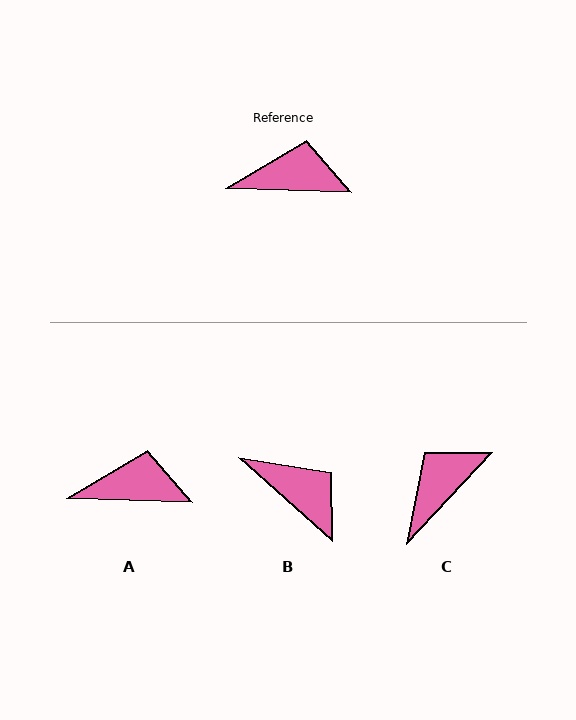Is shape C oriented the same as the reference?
No, it is off by about 49 degrees.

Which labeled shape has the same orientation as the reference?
A.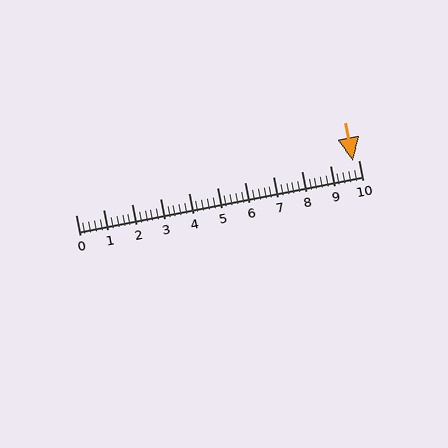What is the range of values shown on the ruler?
The ruler shows values from 0 to 10.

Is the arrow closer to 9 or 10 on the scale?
The arrow is closer to 10.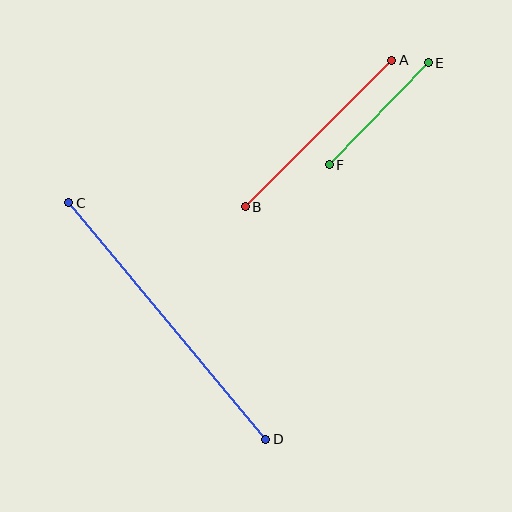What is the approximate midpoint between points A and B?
The midpoint is at approximately (319, 134) pixels.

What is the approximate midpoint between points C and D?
The midpoint is at approximately (167, 321) pixels.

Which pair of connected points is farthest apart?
Points C and D are farthest apart.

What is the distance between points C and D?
The distance is approximately 308 pixels.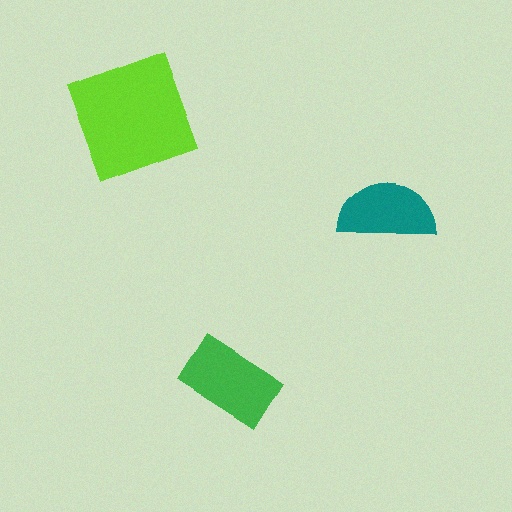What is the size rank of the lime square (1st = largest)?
1st.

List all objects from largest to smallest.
The lime square, the green rectangle, the teal semicircle.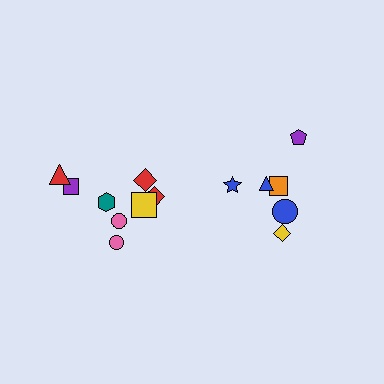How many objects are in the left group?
There are 8 objects.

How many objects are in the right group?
There are 6 objects.